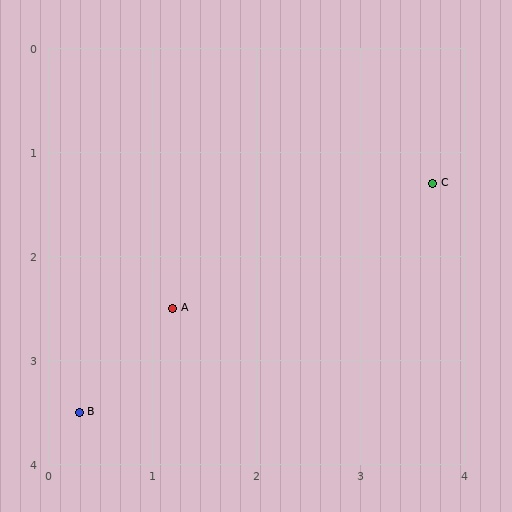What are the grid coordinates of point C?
Point C is at approximately (3.7, 1.3).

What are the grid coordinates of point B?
Point B is at approximately (0.3, 3.5).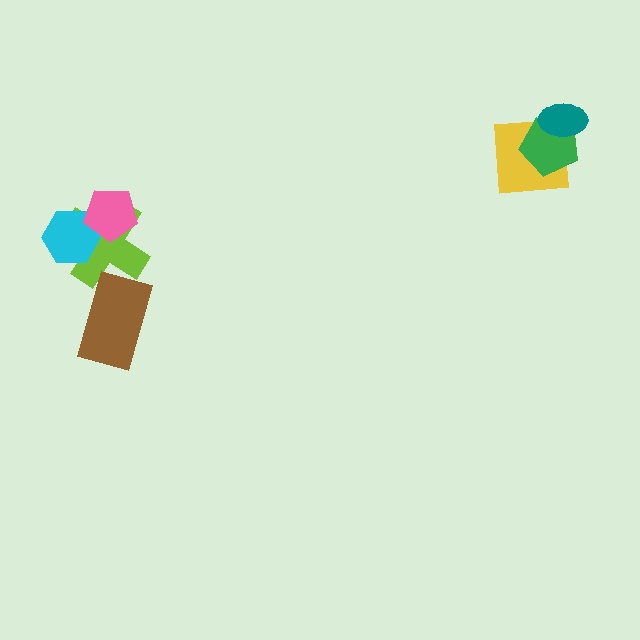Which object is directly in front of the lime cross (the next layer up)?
The cyan hexagon is directly in front of the lime cross.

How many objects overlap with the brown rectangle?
1 object overlaps with the brown rectangle.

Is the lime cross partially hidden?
Yes, it is partially covered by another shape.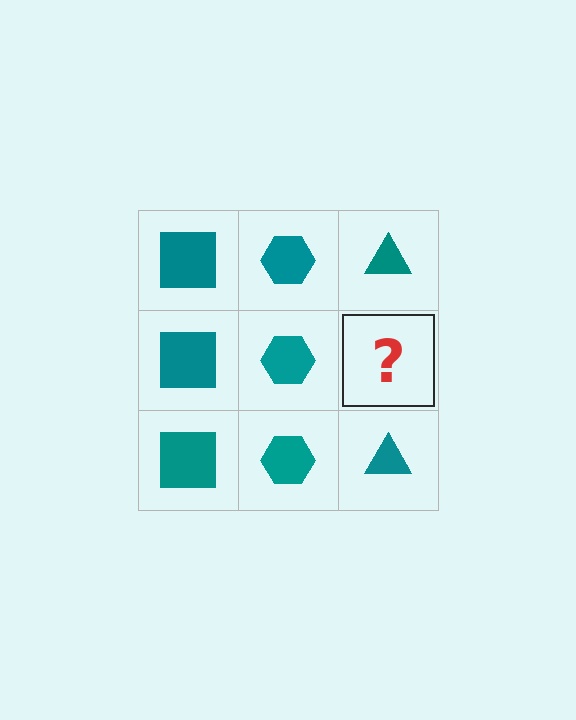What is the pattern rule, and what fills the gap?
The rule is that each column has a consistent shape. The gap should be filled with a teal triangle.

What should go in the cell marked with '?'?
The missing cell should contain a teal triangle.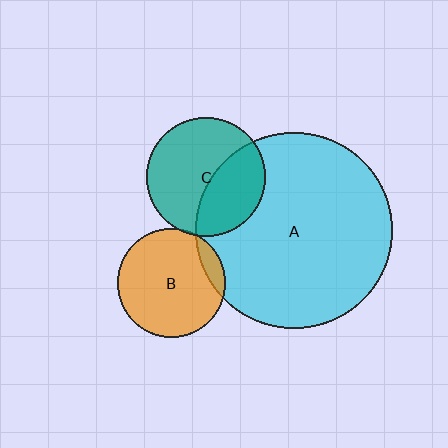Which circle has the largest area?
Circle A (cyan).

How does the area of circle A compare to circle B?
Approximately 3.3 times.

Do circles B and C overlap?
Yes.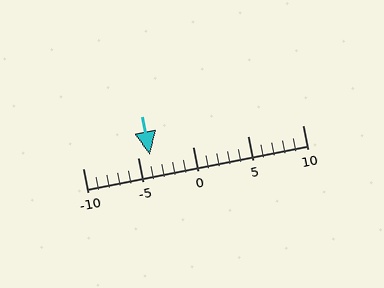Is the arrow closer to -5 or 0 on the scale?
The arrow is closer to -5.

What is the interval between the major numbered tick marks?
The major tick marks are spaced 5 units apart.